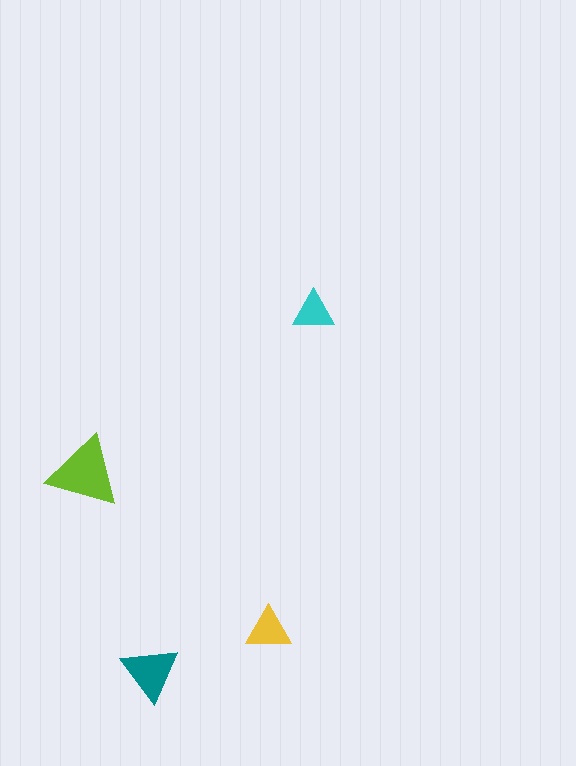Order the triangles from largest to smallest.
the lime one, the teal one, the yellow one, the cyan one.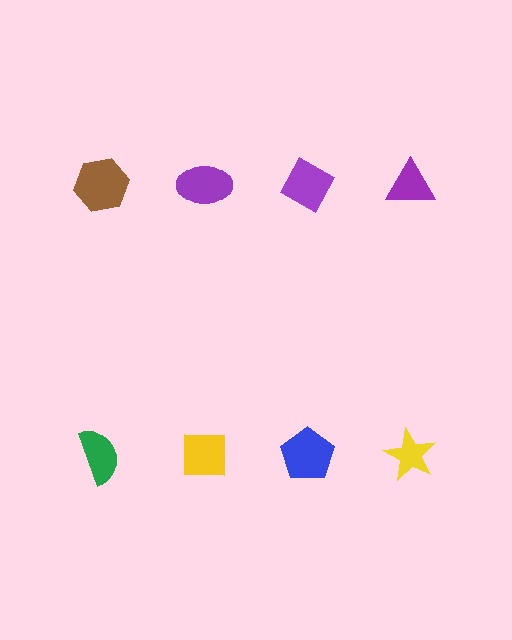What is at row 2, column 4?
A yellow star.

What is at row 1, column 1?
A brown hexagon.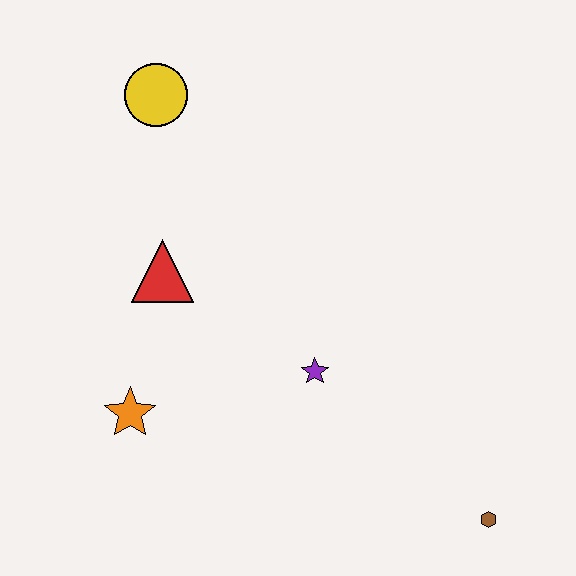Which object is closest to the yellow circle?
The red triangle is closest to the yellow circle.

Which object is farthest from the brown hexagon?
The yellow circle is farthest from the brown hexagon.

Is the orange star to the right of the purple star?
No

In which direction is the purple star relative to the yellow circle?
The purple star is below the yellow circle.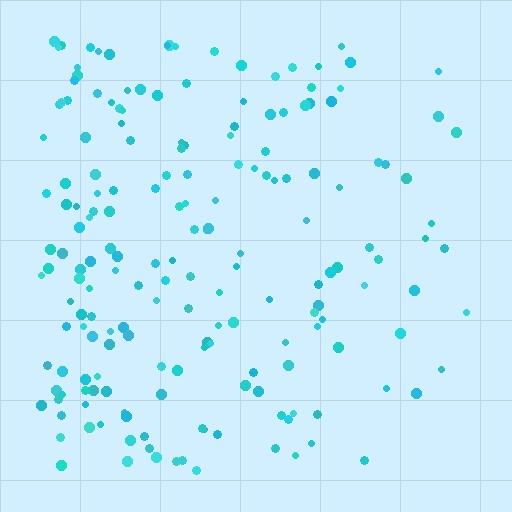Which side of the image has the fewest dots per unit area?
The right.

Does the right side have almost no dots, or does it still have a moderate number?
Still a moderate number, just noticeably fewer than the left.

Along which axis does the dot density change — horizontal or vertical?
Horizontal.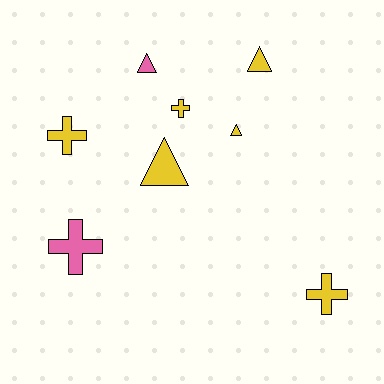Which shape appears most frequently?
Cross, with 4 objects.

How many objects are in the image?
There are 8 objects.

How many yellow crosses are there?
There are 3 yellow crosses.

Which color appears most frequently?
Yellow, with 6 objects.